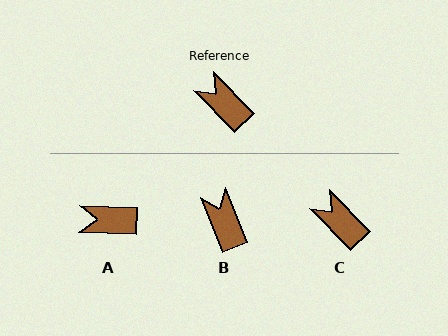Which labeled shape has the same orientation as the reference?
C.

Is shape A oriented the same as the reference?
No, it is off by about 44 degrees.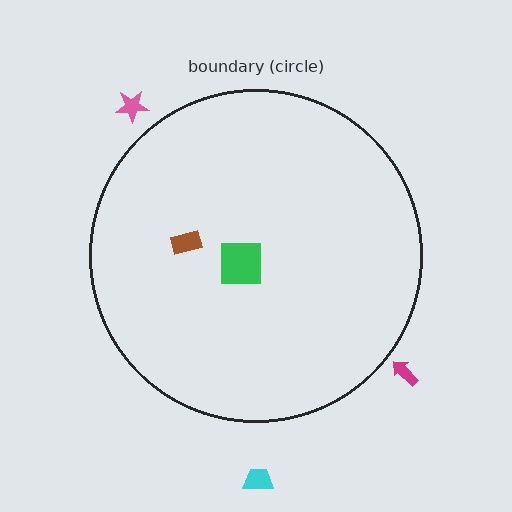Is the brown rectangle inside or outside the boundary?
Inside.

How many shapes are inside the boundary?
2 inside, 3 outside.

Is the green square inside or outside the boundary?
Inside.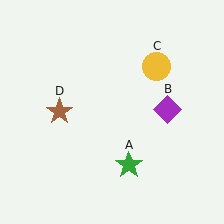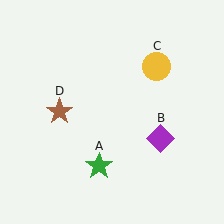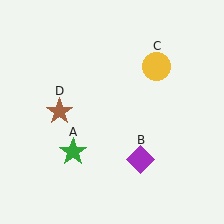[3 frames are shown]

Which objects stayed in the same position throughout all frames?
Yellow circle (object C) and brown star (object D) remained stationary.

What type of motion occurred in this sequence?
The green star (object A), purple diamond (object B) rotated clockwise around the center of the scene.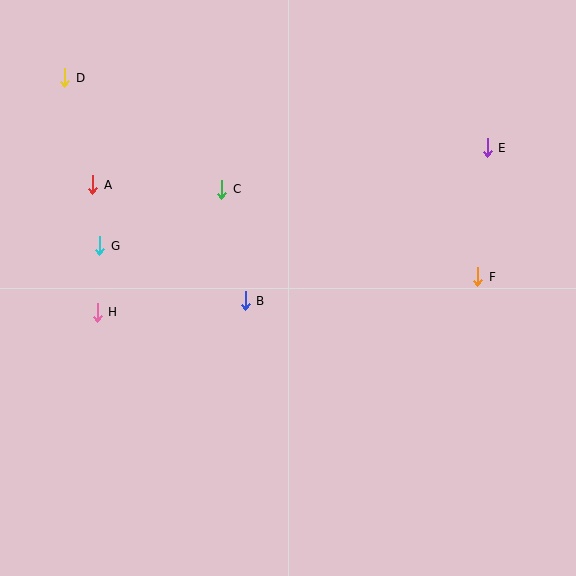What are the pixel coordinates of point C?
Point C is at (222, 189).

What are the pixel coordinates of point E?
Point E is at (487, 148).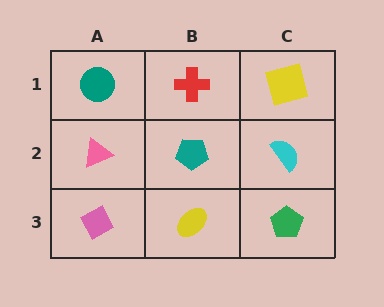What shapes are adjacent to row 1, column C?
A cyan semicircle (row 2, column C), a red cross (row 1, column B).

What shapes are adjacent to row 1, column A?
A pink triangle (row 2, column A), a red cross (row 1, column B).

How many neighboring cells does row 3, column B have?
3.